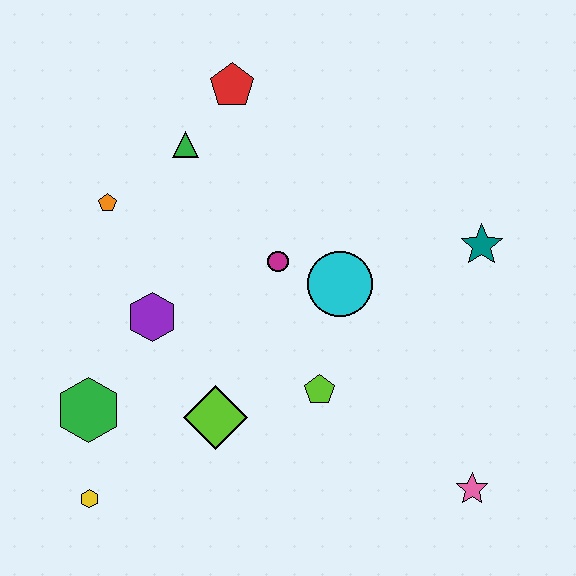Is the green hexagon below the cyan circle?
Yes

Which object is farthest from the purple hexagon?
The pink star is farthest from the purple hexagon.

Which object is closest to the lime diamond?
The lime pentagon is closest to the lime diamond.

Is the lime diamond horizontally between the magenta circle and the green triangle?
Yes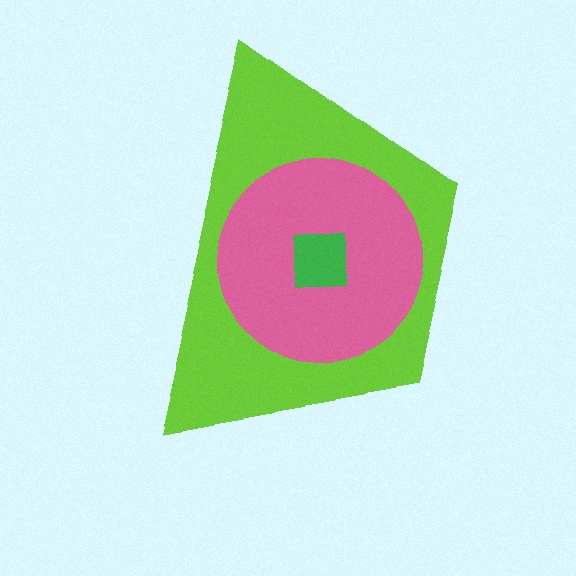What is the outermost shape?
The lime trapezoid.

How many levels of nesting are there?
3.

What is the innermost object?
The green square.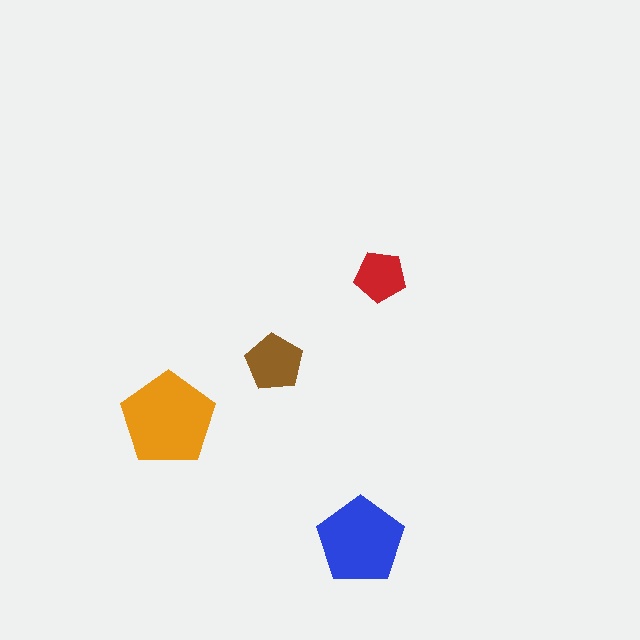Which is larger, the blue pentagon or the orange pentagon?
The orange one.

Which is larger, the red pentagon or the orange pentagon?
The orange one.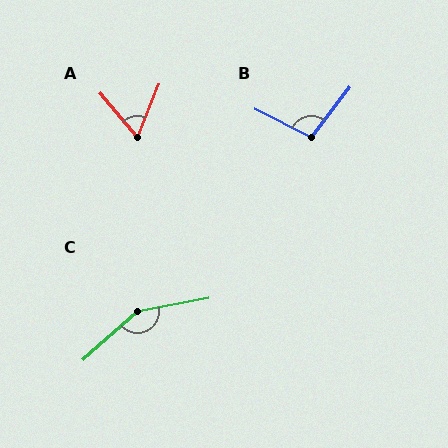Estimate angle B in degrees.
Approximately 100 degrees.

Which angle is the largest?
C, at approximately 149 degrees.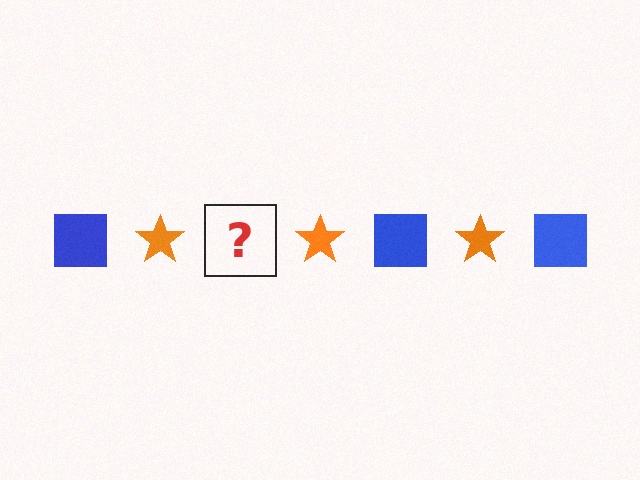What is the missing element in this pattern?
The missing element is a blue square.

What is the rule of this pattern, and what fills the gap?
The rule is that the pattern alternates between blue square and orange star. The gap should be filled with a blue square.